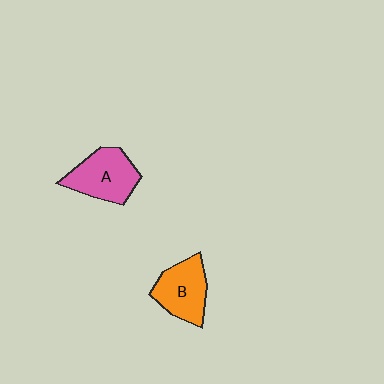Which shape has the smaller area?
Shape B (orange).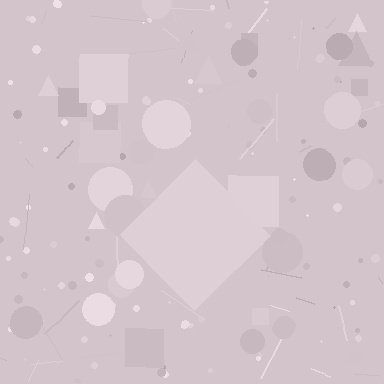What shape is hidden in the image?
A diamond is hidden in the image.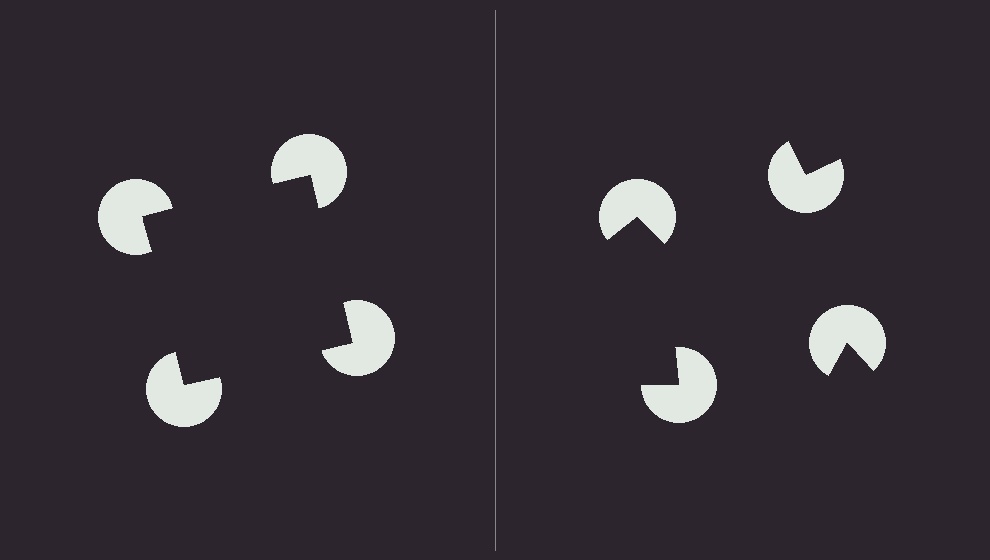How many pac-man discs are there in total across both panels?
8 — 4 on each side.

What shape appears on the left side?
An illusory square.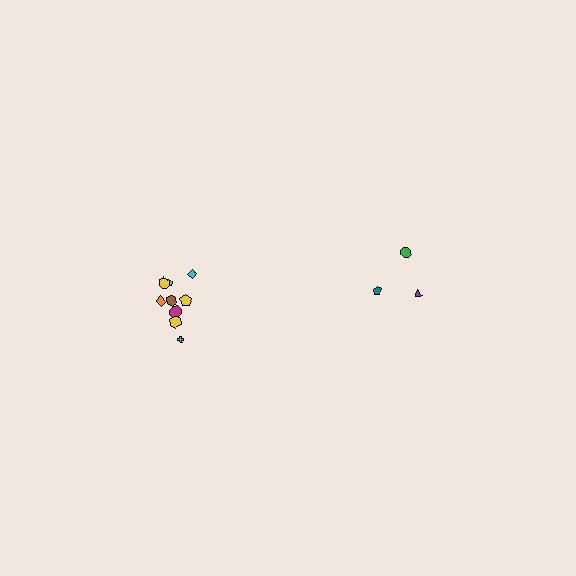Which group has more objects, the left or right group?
The left group.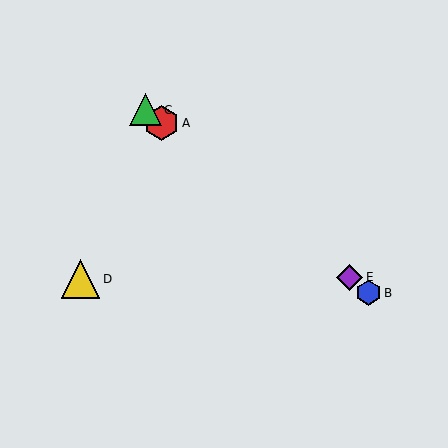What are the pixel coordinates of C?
Object C is at (145, 110).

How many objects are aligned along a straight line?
4 objects (A, B, C, E) are aligned along a straight line.